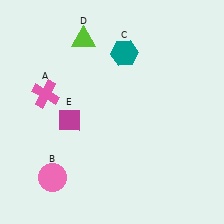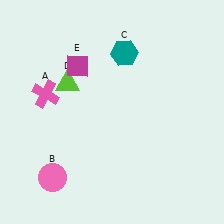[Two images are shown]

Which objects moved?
The objects that moved are: the lime triangle (D), the magenta diamond (E).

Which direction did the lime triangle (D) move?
The lime triangle (D) moved down.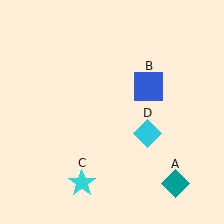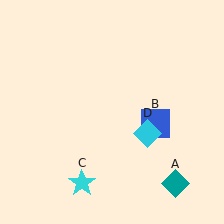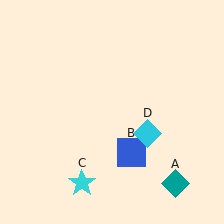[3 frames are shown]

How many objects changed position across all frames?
1 object changed position: blue square (object B).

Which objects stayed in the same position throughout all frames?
Teal diamond (object A) and cyan star (object C) and cyan diamond (object D) remained stationary.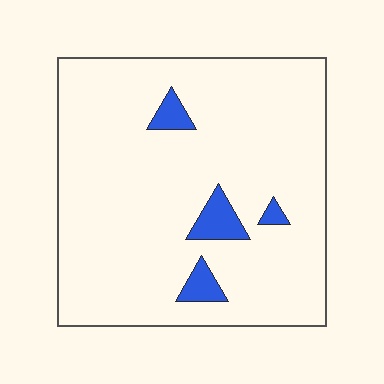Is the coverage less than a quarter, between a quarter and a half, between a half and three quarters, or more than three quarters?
Less than a quarter.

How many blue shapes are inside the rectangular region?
4.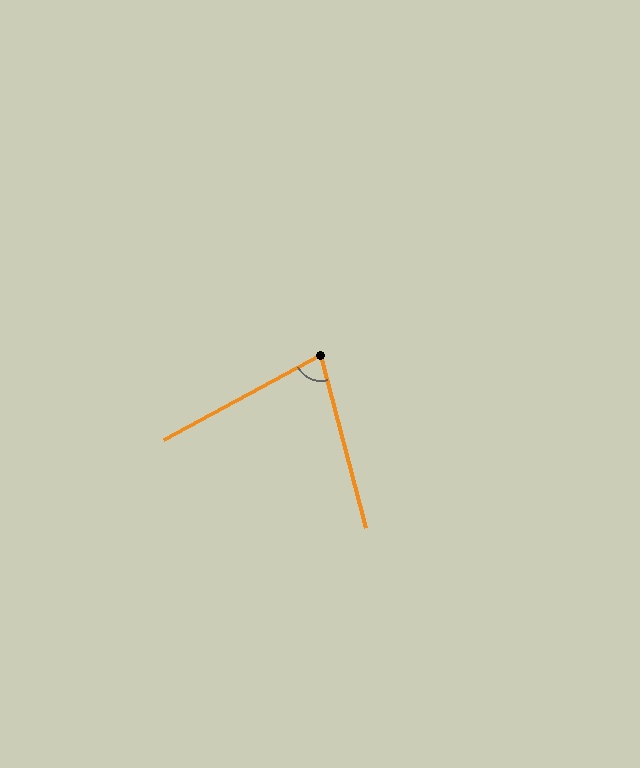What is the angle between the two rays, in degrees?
Approximately 76 degrees.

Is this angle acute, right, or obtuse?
It is acute.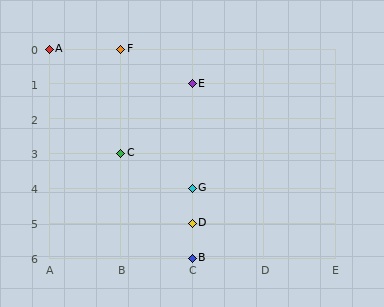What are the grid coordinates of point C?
Point C is at grid coordinates (B, 3).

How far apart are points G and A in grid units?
Points G and A are 2 columns and 4 rows apart (about 4.5 grid units diagonally).